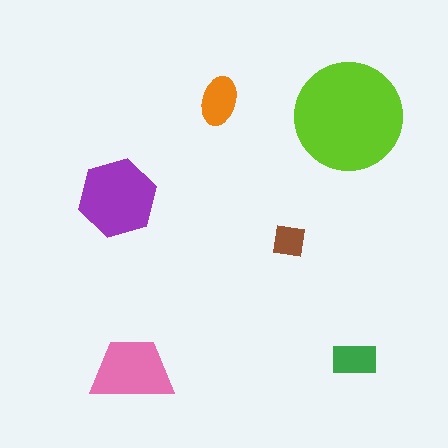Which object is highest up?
The orange ellipse is topmost.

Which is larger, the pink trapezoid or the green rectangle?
The pink trapezoid.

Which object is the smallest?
The brown square.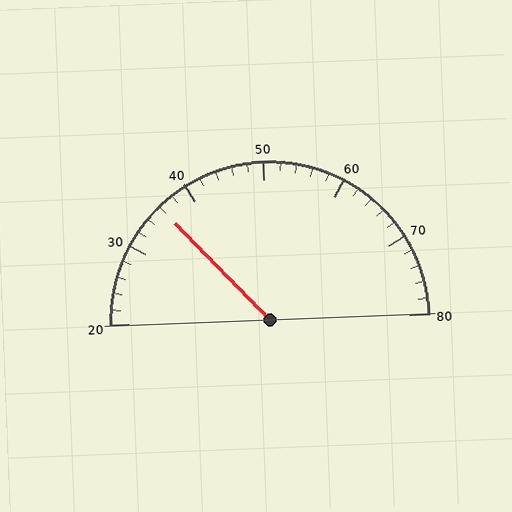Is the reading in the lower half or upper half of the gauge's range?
The reading is in the lower half of the range (20 to 80).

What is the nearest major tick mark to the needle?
The nearest major tick mark is 40.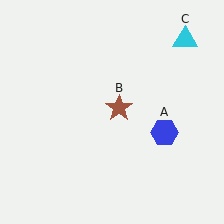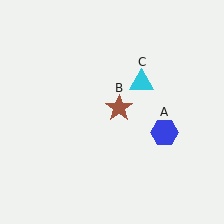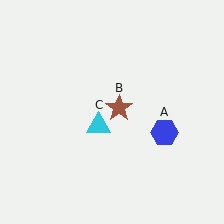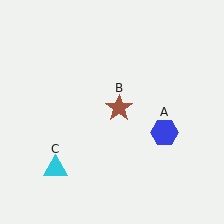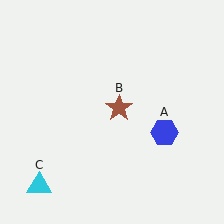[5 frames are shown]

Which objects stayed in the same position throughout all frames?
Blue hexagon (object A) and brown star (object B) remained stationary.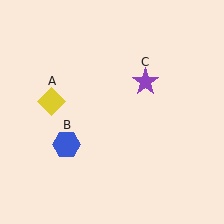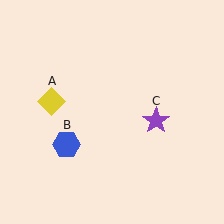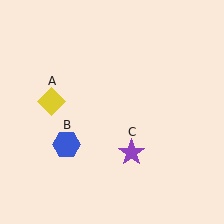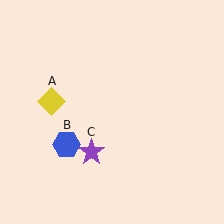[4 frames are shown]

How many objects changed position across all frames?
1 object changed position: purple star (object C).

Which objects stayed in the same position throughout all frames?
Yellow diamond (object A) and blue hexagon (object B) remained stationary.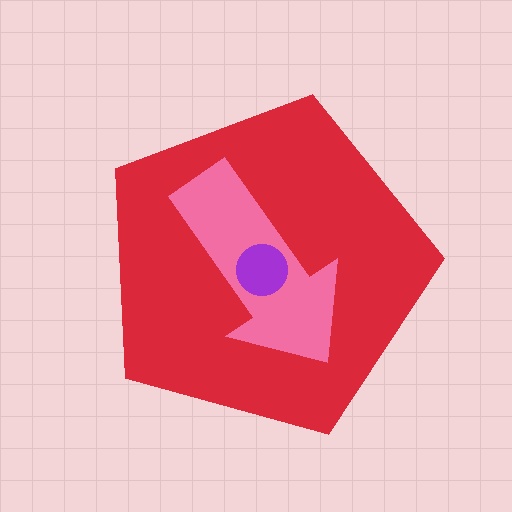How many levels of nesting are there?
3.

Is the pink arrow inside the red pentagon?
Yes.